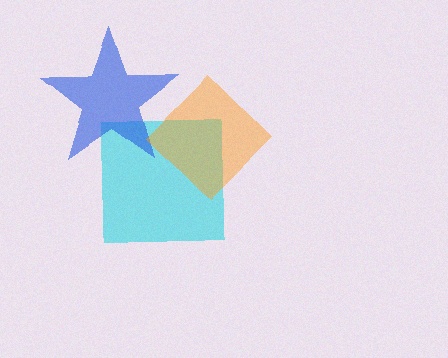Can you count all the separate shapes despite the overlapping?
Yes, there are 3 separate shapes.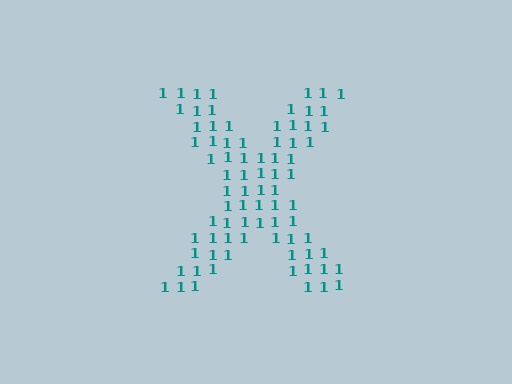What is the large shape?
The large shape is the letter X.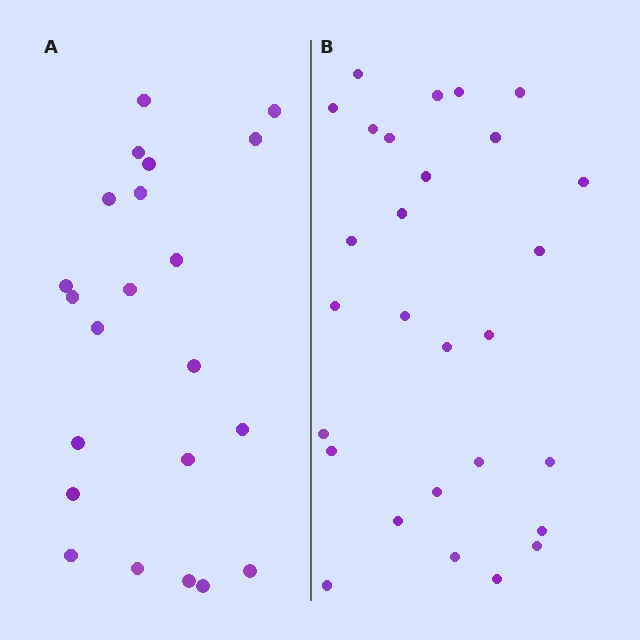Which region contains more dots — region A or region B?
Region B (the right region) has more dots.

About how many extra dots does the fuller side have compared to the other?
Region B has about 6 more dots than region A.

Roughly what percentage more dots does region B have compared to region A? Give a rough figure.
About 25% more.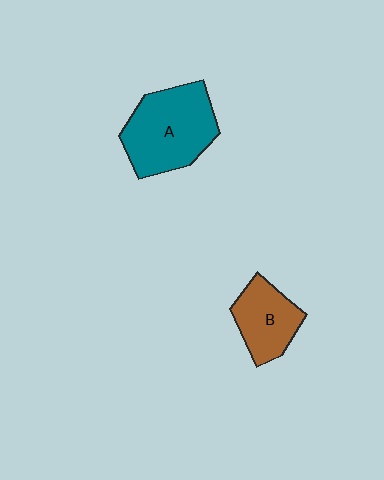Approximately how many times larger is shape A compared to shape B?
Approximately 1.6 times.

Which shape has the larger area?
Shape A (teal).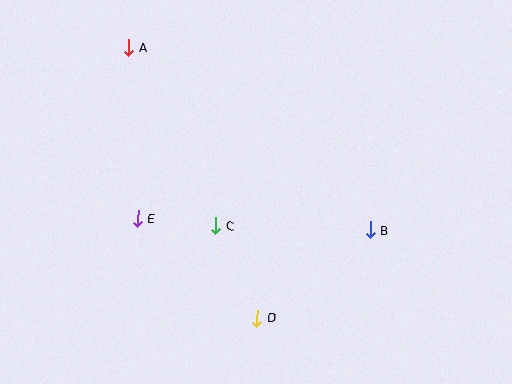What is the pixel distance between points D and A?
The distance between D and A is 299 pixels.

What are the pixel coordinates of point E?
Point E is at (138, 218).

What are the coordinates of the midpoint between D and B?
The midpoint between D and B is at (314, 274).